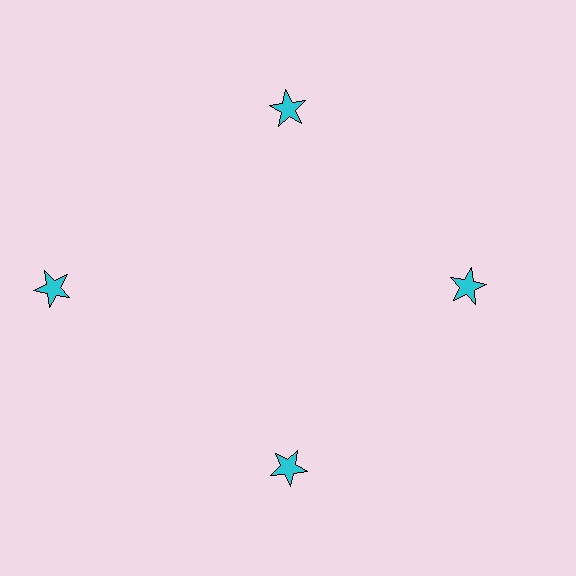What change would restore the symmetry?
The symmetry would be restored by moving it inward, back onto the ring so that all 4 stars sit at equal angles and equal distance from the center.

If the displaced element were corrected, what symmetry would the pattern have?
It would have 4-fold rotational symmetry — the pattern would map onto itself every 90 degrees.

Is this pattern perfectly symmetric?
No. The 4 cyan stars are arranged in a ring, but one element near the 9 o'clock position is pushed outward from the center, breaking the 4-fold rotational symmetry.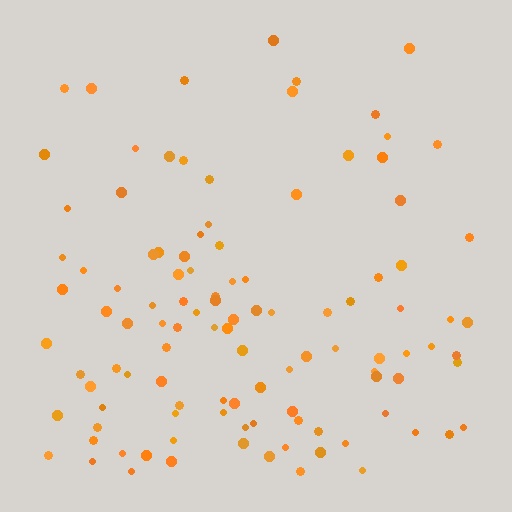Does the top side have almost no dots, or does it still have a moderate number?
Still a moderate number, just noticeably fewer than the bottom.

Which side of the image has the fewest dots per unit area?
The top.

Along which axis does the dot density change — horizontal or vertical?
Vertical.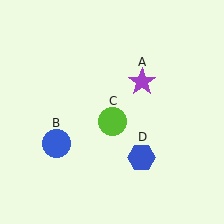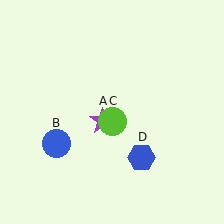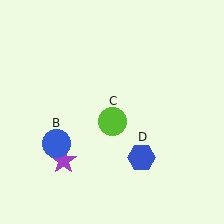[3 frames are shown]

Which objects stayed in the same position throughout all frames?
Blue circle (object B) and lime circle (object C) and blue hexagon (object D) remained stationary.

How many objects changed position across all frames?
1 object changed position: purple star (object A).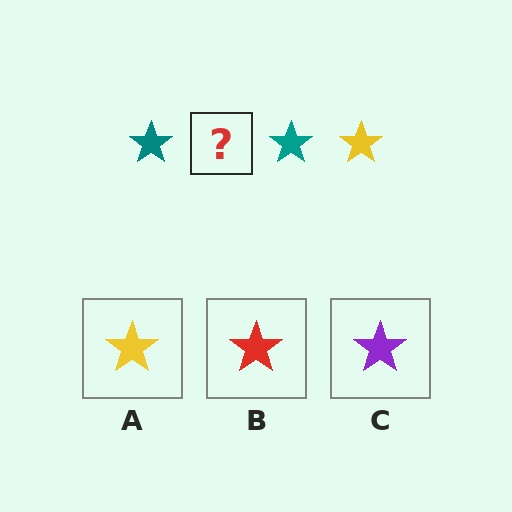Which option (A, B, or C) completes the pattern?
A.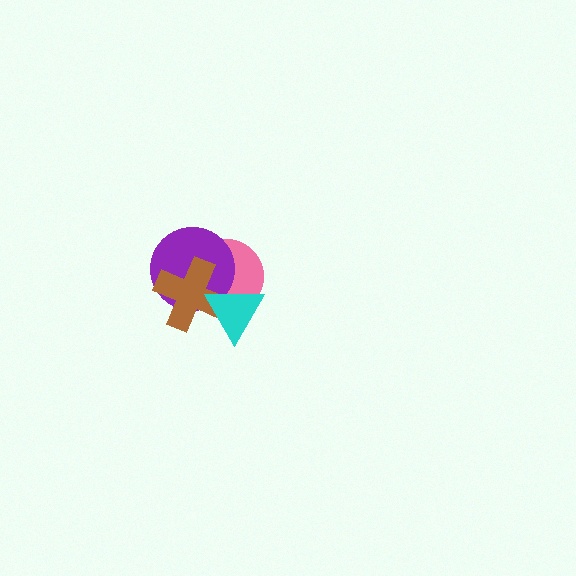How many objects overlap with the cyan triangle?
3 objects overlap with the cyan triangle.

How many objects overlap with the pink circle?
3 objects overlap with the pink circle.